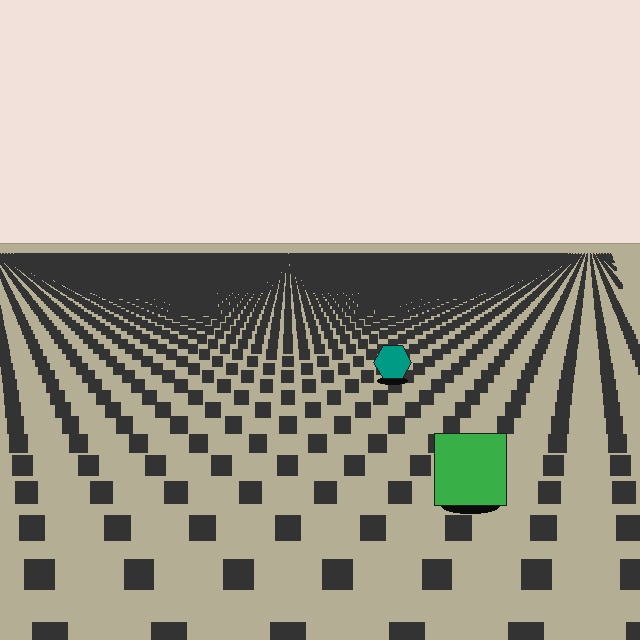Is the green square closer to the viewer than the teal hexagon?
Yes. The green square is closer — you can tell from the texture gradient: the ground texture is coarser near it.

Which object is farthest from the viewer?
The teal hexagon is farthest from the viewer. It appears smaller and the ground texture around it is denser.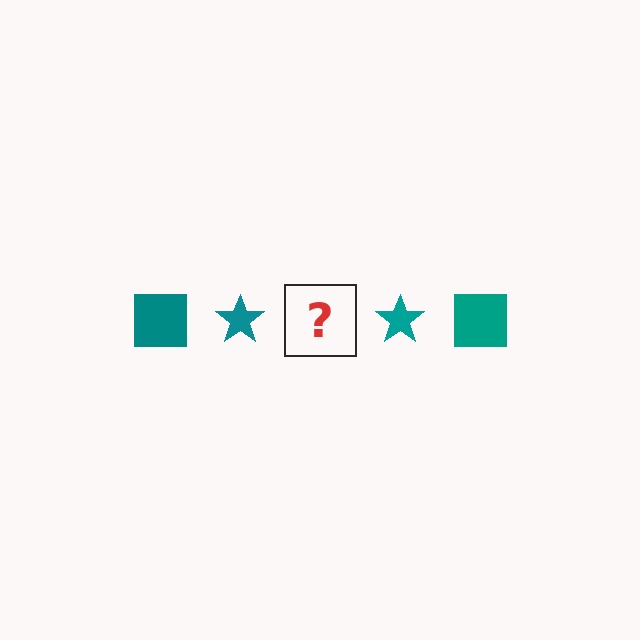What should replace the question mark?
The question mark should be replaced with a teal square.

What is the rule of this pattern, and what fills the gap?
The rule is that the pattern cycles through square, star shapes in teal. The gap should be filled with a teal square.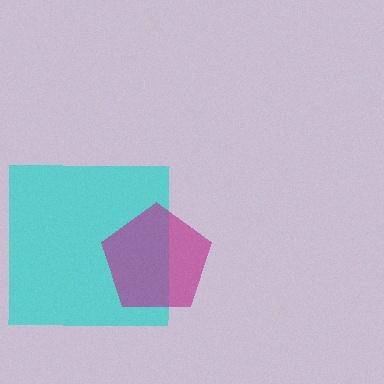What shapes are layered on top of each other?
The layered shapes are: a cyan square, a magenta pentagon.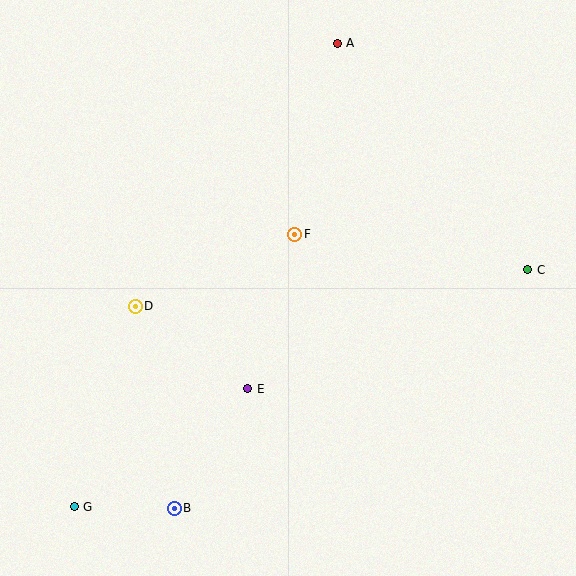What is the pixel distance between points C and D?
The distance between C and D is 394 pixels.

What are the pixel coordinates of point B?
Point B is at (174, 508).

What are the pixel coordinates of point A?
Point A is at (337, 43).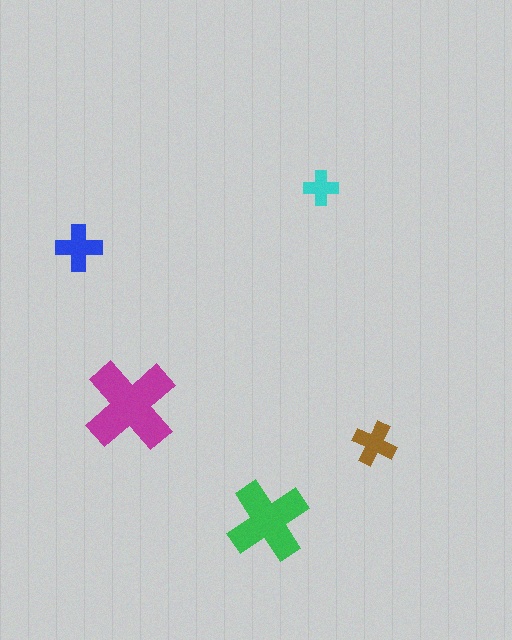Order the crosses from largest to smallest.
the magenta one, the green one, the blue one, the brown one, the cyan one.